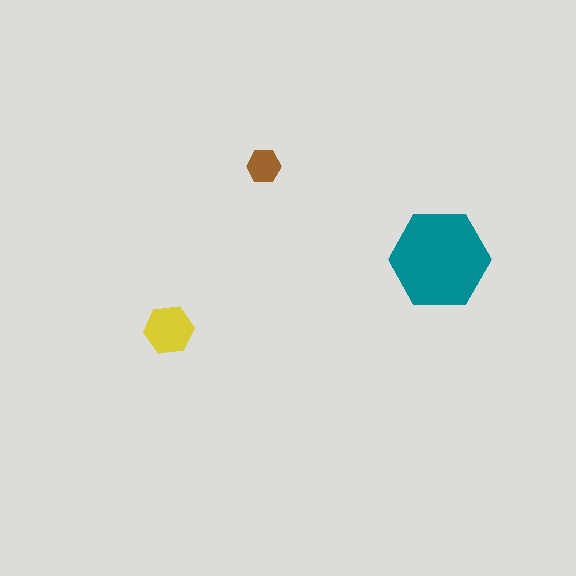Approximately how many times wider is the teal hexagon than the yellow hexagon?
About 2 times wider.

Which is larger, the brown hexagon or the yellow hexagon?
The yellow one.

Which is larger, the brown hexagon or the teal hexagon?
The teal one.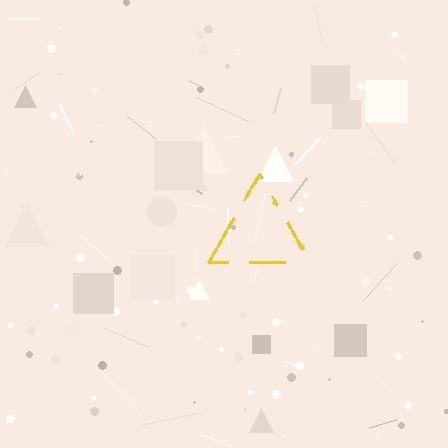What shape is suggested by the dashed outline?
The dashed outline suggests a triangle.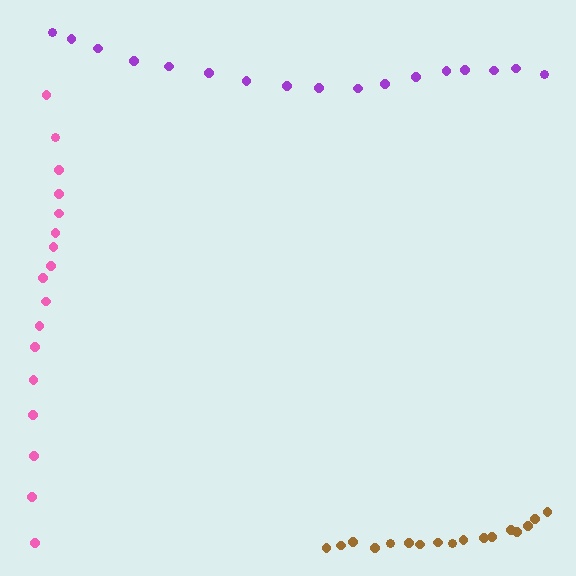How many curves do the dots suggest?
There are 3 distinct paths.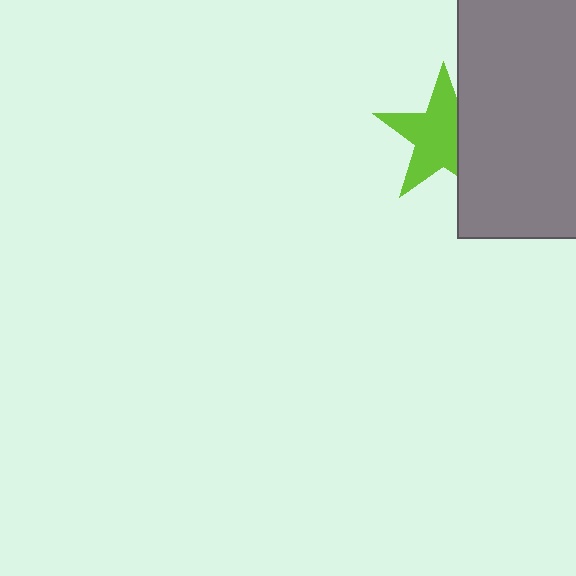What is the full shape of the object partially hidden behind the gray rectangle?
The partially hidden object is a lime star.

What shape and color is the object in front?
The object in front is a gray rectangle.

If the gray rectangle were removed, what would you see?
You would see the complete lime star.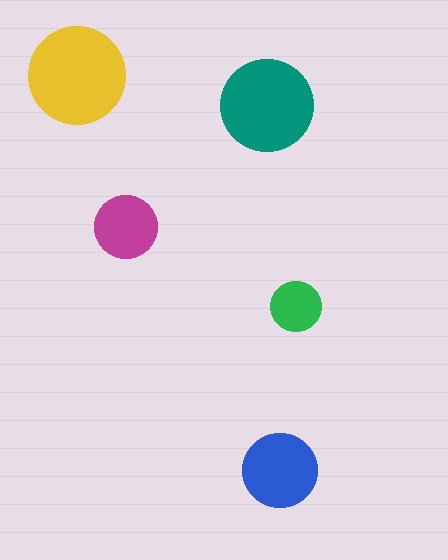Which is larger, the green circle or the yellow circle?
The yellow one.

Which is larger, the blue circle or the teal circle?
The teal one.